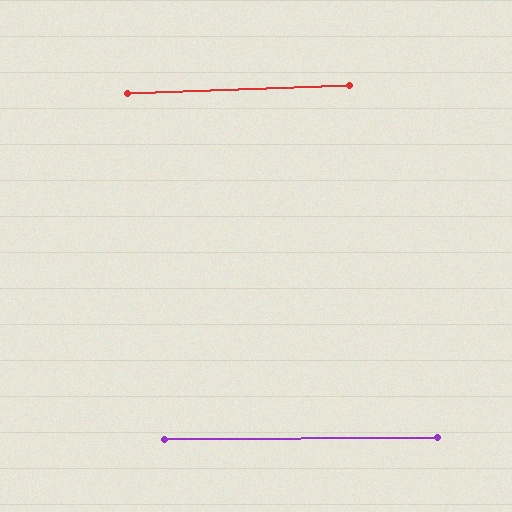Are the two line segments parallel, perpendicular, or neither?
Parallel — their directions differ by only 1.6°.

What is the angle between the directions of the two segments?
Approximately 2 degrees.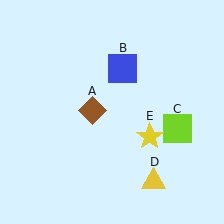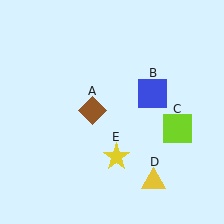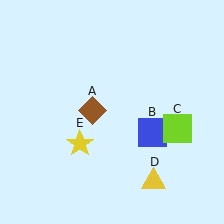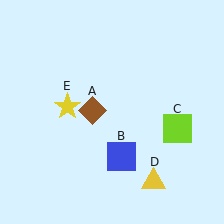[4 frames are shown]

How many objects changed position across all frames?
2 objects changed position: blue square (object B), yellow star (object E).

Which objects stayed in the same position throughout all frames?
Brown diamond (object A) and lime square (object C) and yellow triangle (object D) remained stationary.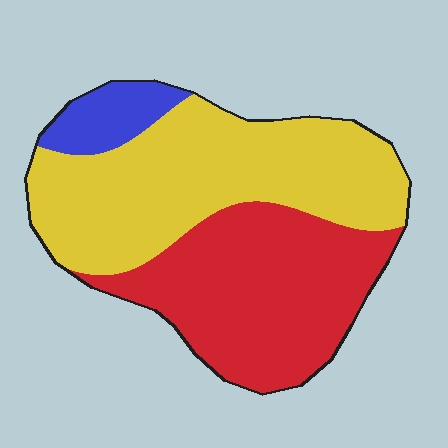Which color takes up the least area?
Blue, at roughly 10%.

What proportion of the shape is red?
Red covers around 40% of the shape.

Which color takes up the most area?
Yellow, at roughly 50%.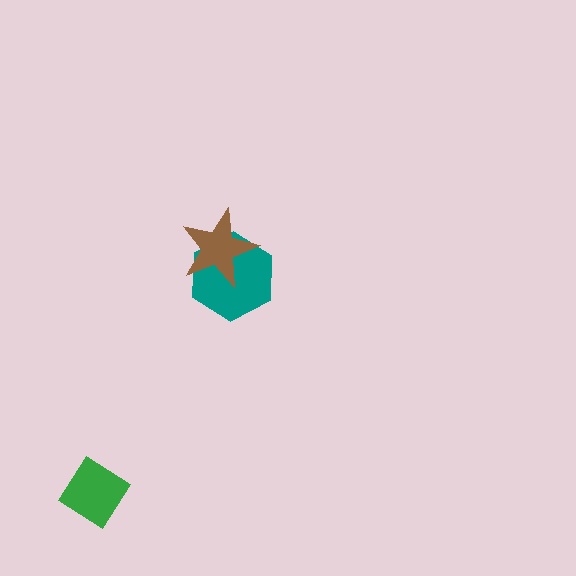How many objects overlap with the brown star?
1 object overlaps with the brown star.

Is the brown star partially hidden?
No, no other shape covers it.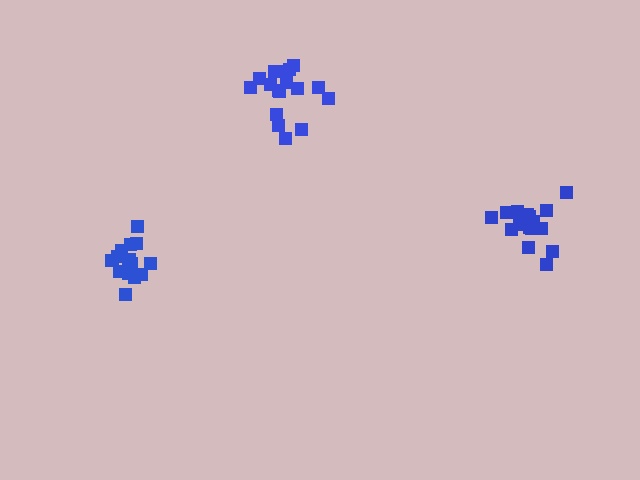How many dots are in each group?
Group 1: 17 dots, Group 2: 17 dots, Group 3: 17 dots (51 total).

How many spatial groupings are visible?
There are 3 spatial groupings.